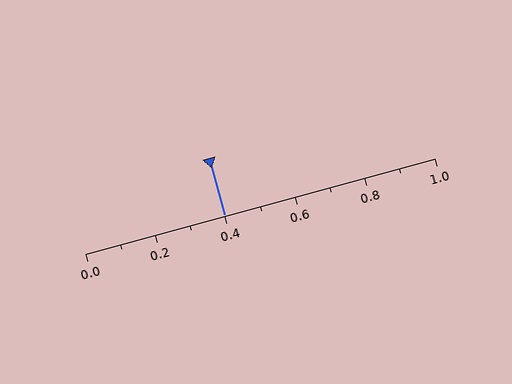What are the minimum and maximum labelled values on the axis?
The axis runs from 0.0 to 1.0.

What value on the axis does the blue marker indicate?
The marker indicates approximately 0.4.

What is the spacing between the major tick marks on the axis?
The major ticks are spaced 0.2 apart.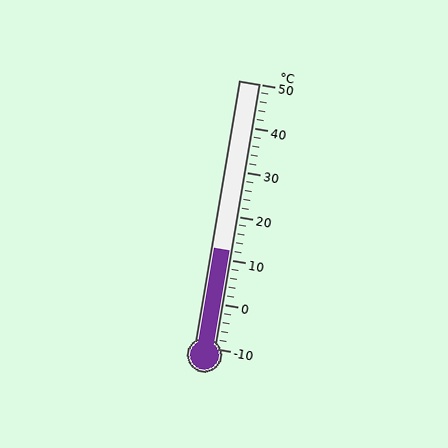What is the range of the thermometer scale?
The thermometer scale ranges from -10°C to 50°C.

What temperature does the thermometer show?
The thermometer shows approximately 12°C.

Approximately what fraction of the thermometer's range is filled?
The thermometer is filled to approximately 35% of its range.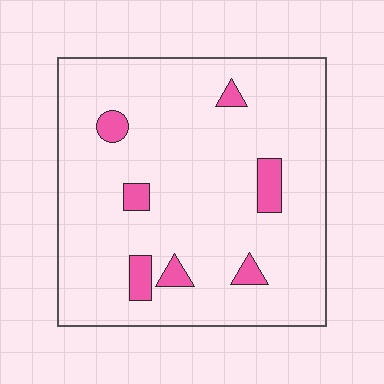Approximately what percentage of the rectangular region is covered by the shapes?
Approximately 10%.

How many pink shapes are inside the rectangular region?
7.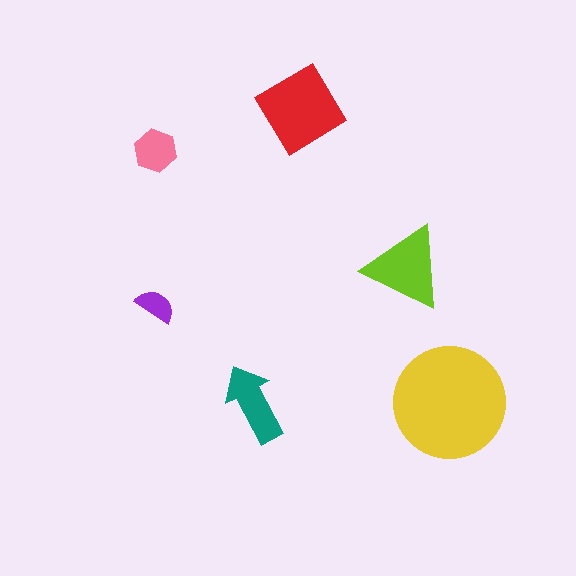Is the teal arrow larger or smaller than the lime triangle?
Smaller.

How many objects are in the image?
There are 6 objects in the image.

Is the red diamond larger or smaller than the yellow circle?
Smaller.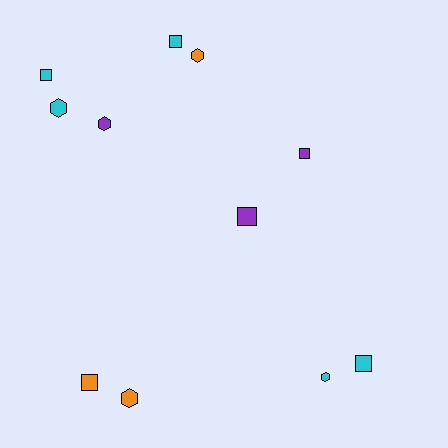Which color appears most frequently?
Cyan, with 5 objects.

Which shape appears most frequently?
Square, with 6 objects.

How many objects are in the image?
There are 11 objects.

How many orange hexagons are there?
There are 2 orange hexagons.